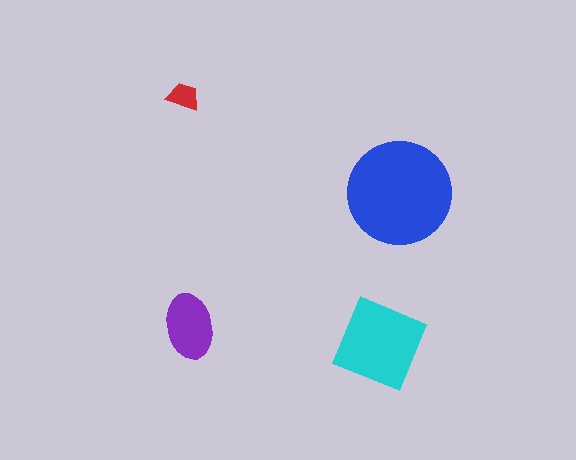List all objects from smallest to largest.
The red trapezoid, the purple ellipse, the cyan diamond, the blue circle.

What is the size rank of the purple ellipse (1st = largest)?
3rd.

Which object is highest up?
The red trapezoid is topmost.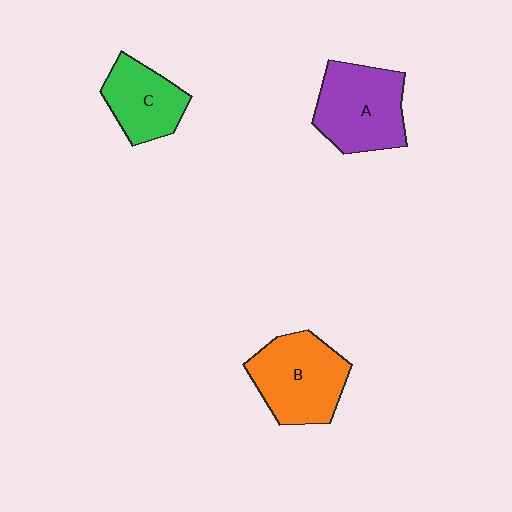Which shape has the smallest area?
Shape C (green).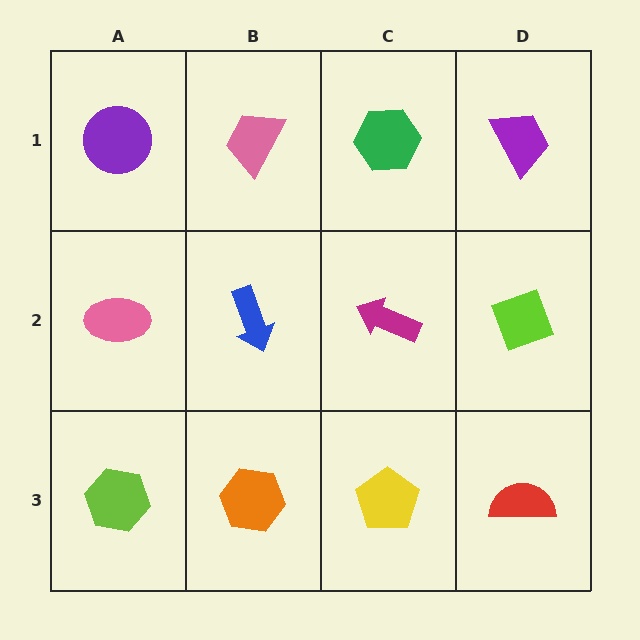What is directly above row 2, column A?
A purple circle.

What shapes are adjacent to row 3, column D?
A lime diamond (row 2, column D), a yellow pentagon (row 3, column C).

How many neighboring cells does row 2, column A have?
3.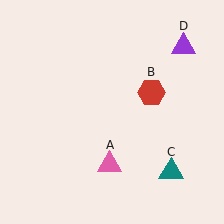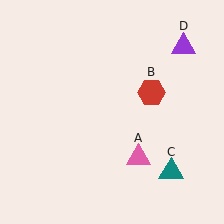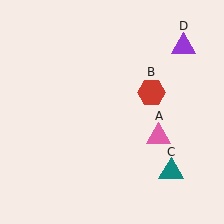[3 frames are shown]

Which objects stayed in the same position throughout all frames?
Red hexagon (object B) and teal triangle (object C) and purple triangle (object D) remained stationary.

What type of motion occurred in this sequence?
The pink triangle (object A) rotated counterclockwise around the center of the scene.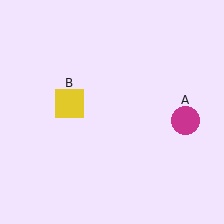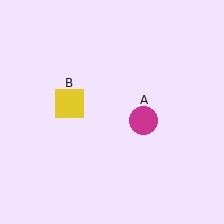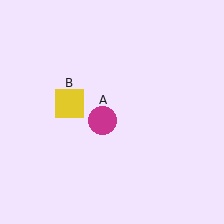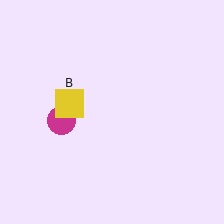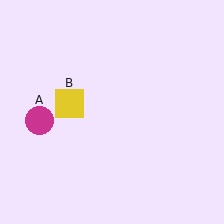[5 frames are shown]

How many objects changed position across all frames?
1 object changed position: magenta circle (object A).